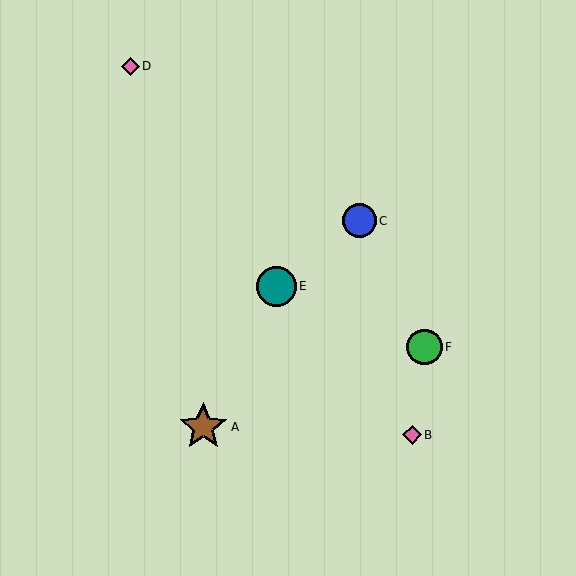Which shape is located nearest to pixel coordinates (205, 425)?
The brown star (labeled A) at (203, 427) is nearest to that location.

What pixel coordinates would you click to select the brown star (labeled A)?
Click at (203, 427) to select the brown star A.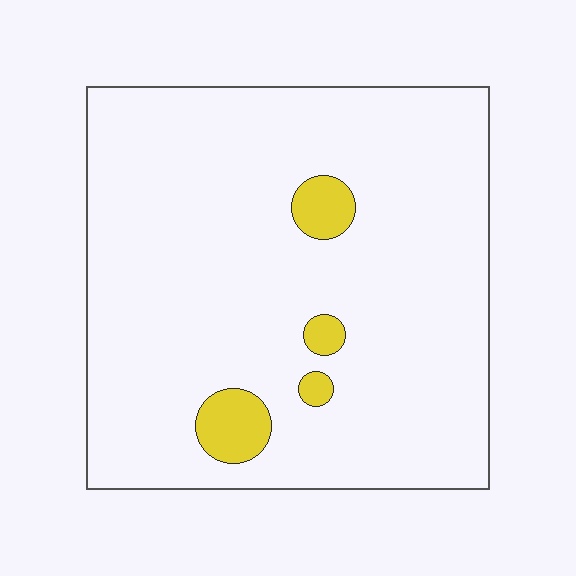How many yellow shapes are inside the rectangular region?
4.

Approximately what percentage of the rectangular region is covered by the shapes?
Approximately 5%.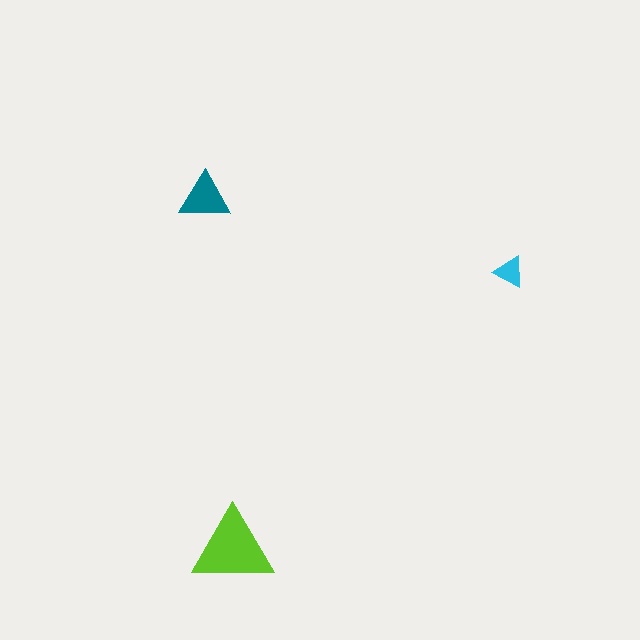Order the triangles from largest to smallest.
the lime one, the teal one, the cyan one.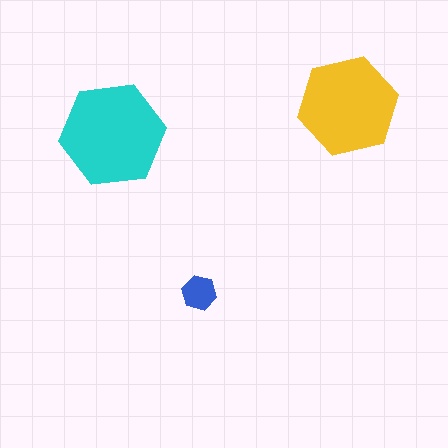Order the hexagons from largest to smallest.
the cyan one, the yellow one, the blue one.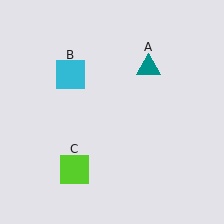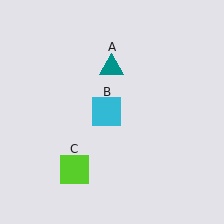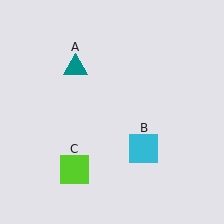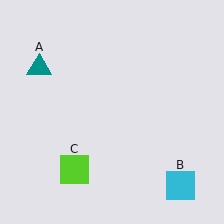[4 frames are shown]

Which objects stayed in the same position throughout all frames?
Lime square (object C) remained stationary.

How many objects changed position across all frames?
2 objects changed position: teal triangle (object A), cyan square (object B).